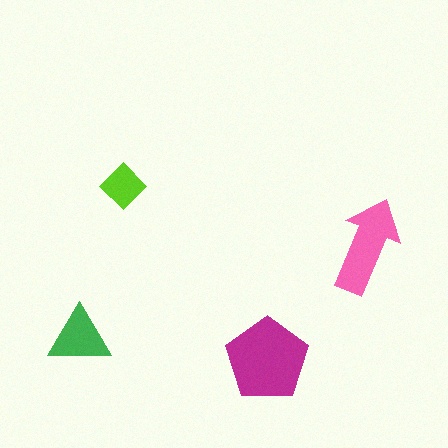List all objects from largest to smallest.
The magenta pentagon, the pink arrow, the green triangle, the lime diamond.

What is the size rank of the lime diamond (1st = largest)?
4th.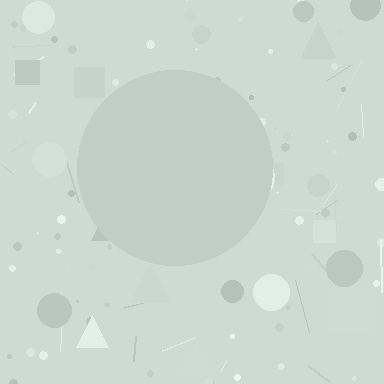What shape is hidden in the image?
A circle is hidden in the image.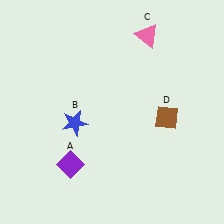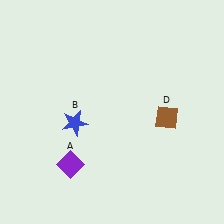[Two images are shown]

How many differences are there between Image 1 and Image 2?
There is 1 difference between the two images.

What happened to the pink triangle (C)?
The pink triangle (C) was removed in Image 2. It was in the top-right area of Image 1.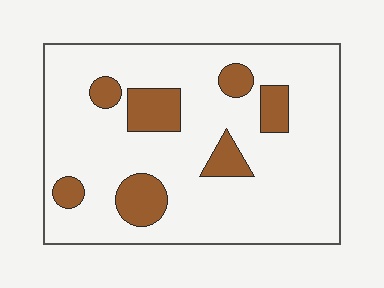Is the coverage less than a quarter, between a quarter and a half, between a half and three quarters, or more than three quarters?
Less than a quarter.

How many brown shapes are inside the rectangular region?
7.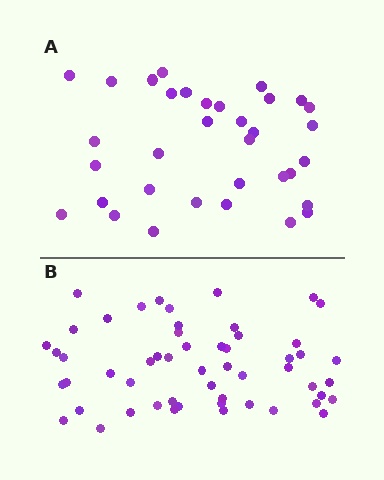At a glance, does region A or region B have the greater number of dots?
Region B (the bottom region) has more dots.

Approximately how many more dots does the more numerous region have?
Region B has approximately 20 more dots than region A.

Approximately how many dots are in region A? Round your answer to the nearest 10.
About 30 dots. (The exact count is 34, which rounds to 30.)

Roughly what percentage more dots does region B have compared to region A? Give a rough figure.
About 60% more.